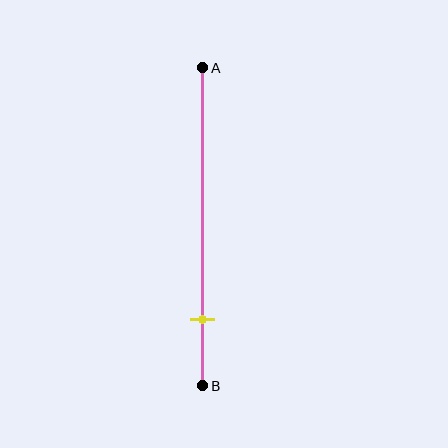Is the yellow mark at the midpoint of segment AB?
No, the mark is at about 80% from A, not at the 50% midpoint.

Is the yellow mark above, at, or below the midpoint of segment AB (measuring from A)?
The yellow mark is below the midpoint of segment AB.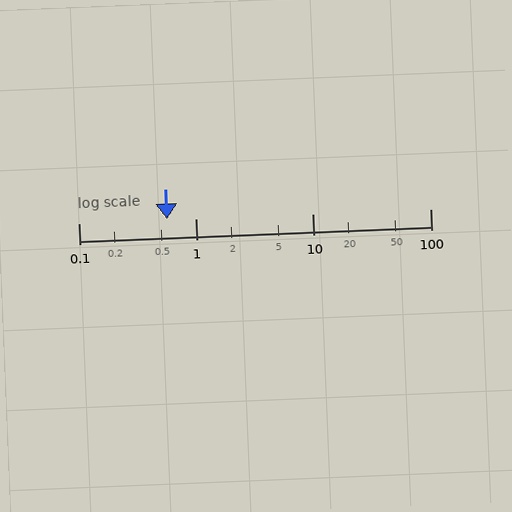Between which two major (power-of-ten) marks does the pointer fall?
The pointer is between 0.1 and 1.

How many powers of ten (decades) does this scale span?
The scale spans 3 decades, from 0.1 to 100.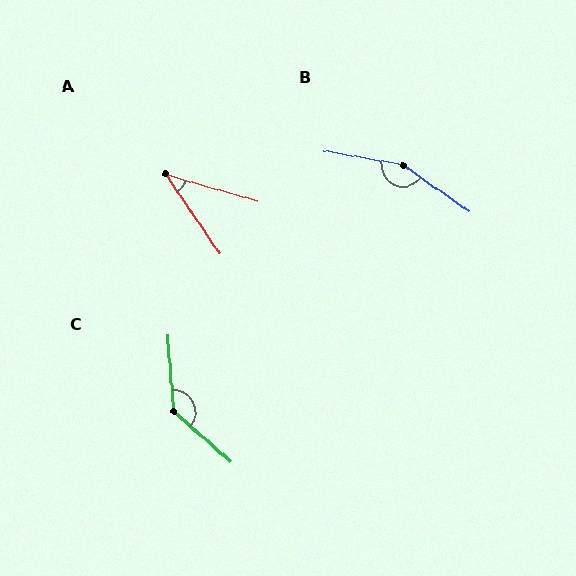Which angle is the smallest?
A, at approximately 39 degrees.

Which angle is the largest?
B, at approximately 155 degrees.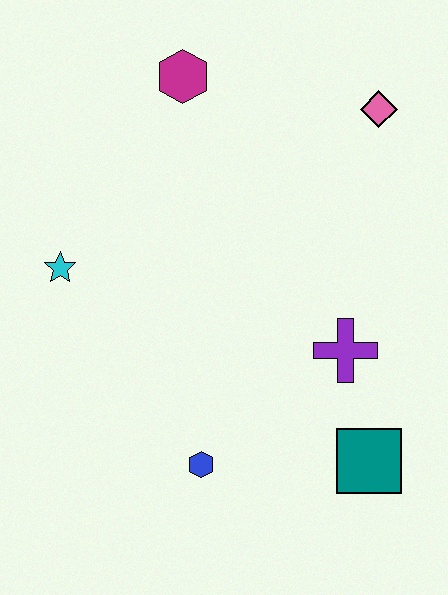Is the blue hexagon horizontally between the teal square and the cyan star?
Yes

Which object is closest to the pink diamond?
The magenta hexagon is closest to the pink diamond.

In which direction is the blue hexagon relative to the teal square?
The blue hexagon is to the left of the teal square.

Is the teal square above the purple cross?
No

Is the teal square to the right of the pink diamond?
No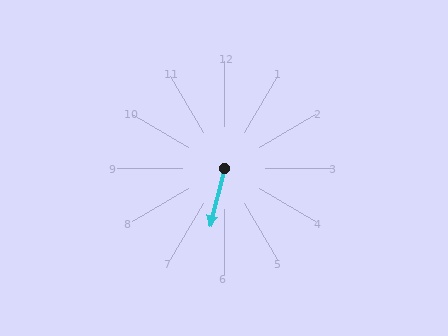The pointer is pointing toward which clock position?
Roughly 6 o'clock.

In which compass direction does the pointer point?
South.